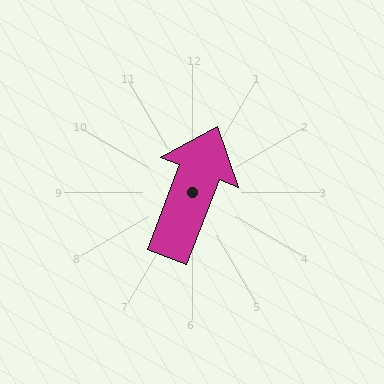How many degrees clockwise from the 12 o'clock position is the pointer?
Approximately 21 degrees.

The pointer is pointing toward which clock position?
Roughly 1 o'clock.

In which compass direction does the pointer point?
North.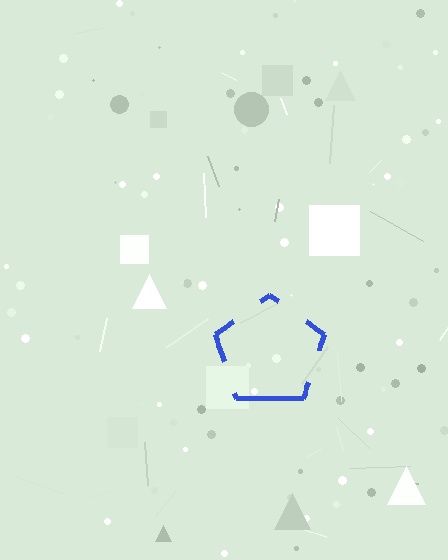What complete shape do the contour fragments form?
The contour fragments form a pentagon.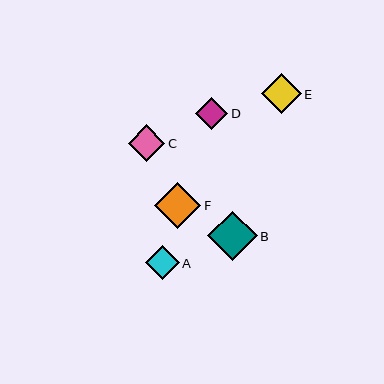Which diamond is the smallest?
Diamond D is the smallest with a size of approximately 32 pixels.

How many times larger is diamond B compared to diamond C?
Diamond B is approximately 1.4 times the size of diamond C.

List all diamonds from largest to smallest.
From largest to smallest: B, F, E, C, A, D.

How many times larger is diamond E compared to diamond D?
Diamond E is approximately 1.3 times the size of diamond D.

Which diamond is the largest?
Diamond B is the largest with a size of approximately 50 pixels.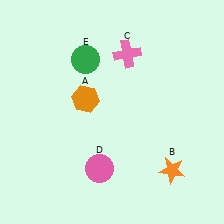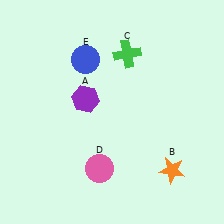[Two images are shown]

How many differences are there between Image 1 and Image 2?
There are 3 differences between the two images.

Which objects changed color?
A changed from orange to purple. C changed from pink to green. E changed from green to blue.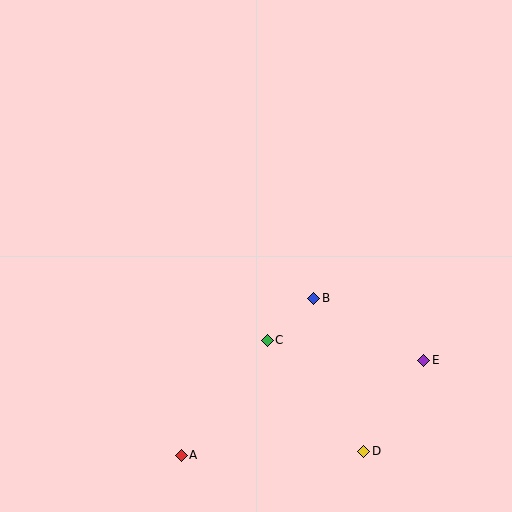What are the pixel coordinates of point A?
Point A is at (181, 455).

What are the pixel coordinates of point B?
Point B is at (314, 298).